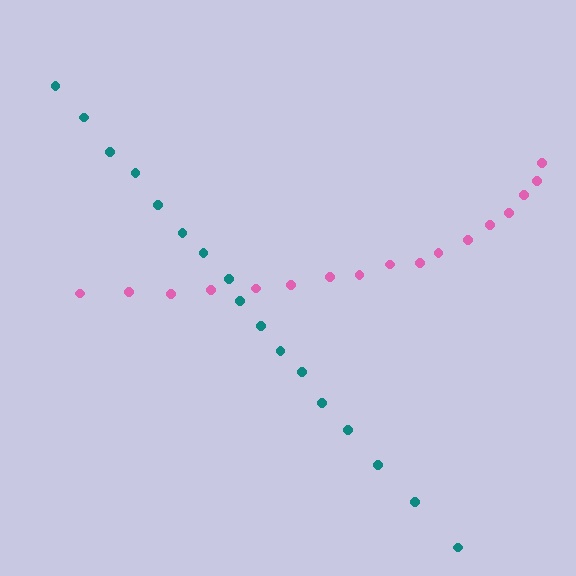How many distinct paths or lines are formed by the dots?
There are 2 distinct paths.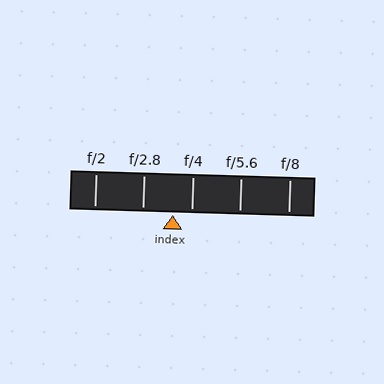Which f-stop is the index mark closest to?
The index mark is closest to f/4.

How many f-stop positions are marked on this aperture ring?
There are 5 f-stop positions marked.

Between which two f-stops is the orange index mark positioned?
The index mark is between f/2.8 and f/4.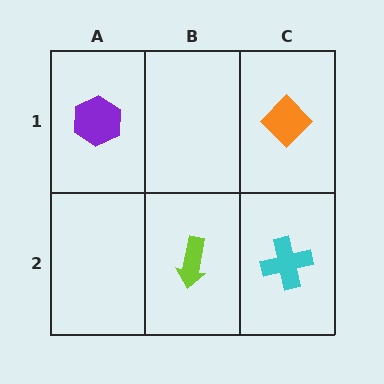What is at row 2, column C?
A cyan cross.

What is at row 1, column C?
An orange diamond.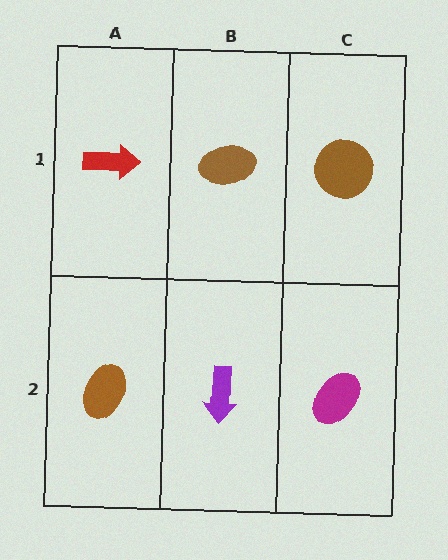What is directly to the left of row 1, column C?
A brown ellipse.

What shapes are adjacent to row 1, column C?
A magenta ellipse (row 2, column C), a brown ellipse (row 1, column B).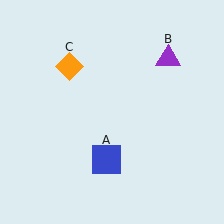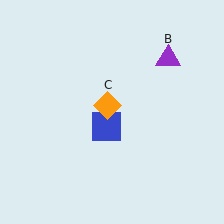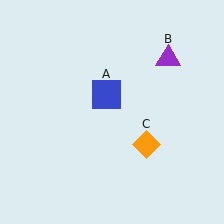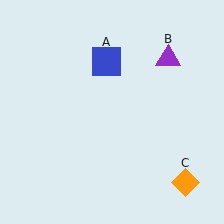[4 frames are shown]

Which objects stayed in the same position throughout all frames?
Purple triangle (object B) remained stationary.